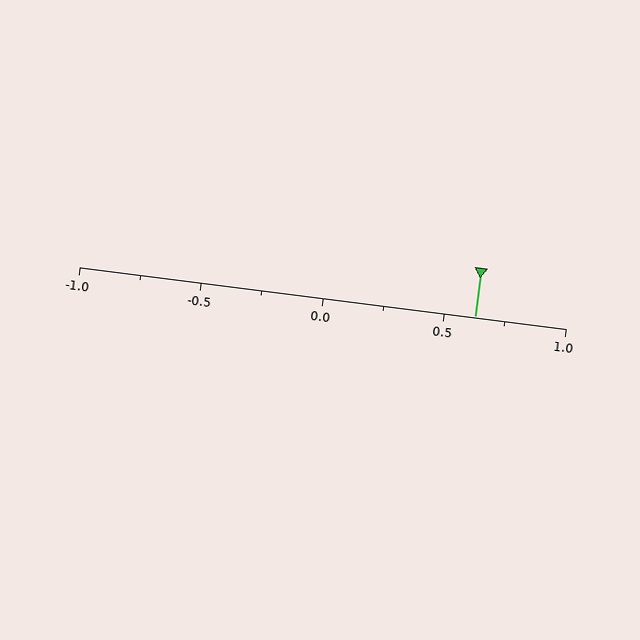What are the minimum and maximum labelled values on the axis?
The axis runs from -1.0 to 1.0.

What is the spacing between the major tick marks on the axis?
The major ticks are spaced 0.5 apart.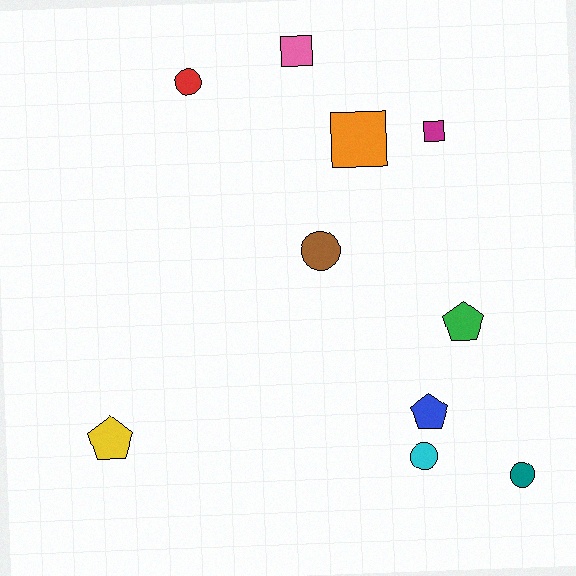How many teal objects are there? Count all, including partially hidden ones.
There is 1 teal object.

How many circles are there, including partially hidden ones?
There are 4 circles.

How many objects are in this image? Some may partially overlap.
There are 10 objects.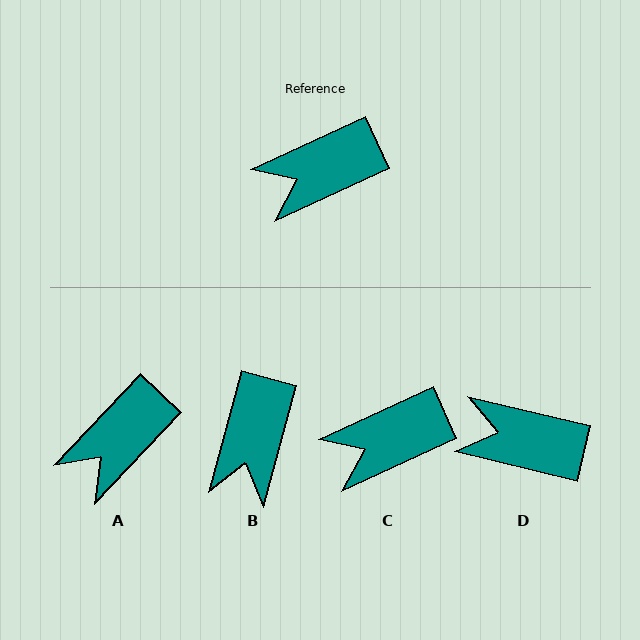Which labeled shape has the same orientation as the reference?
C.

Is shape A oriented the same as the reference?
No, it is off by about 22 degrees.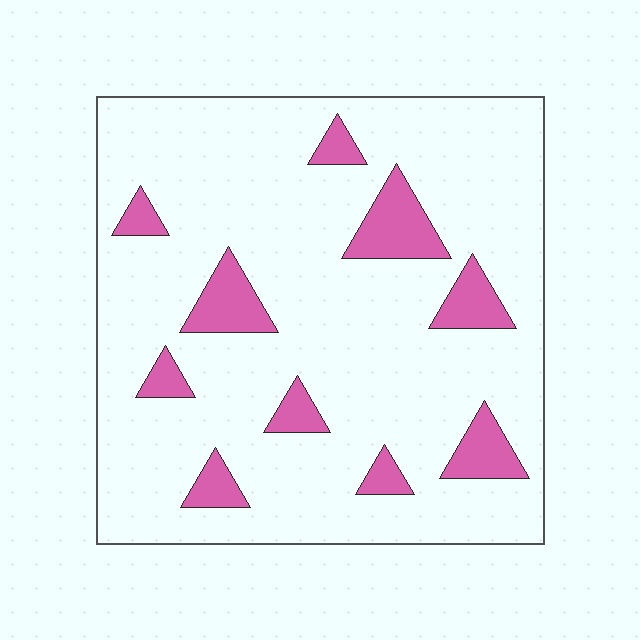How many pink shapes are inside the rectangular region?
10.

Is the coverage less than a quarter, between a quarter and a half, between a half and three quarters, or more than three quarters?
Less than a quarter.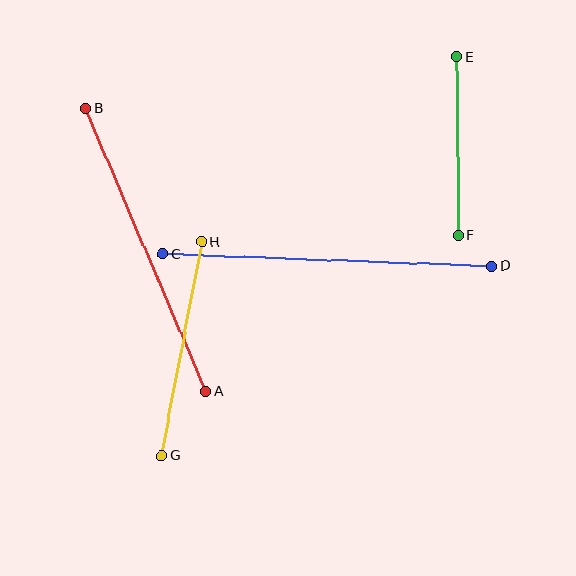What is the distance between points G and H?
The distance is approximately 217 pixels.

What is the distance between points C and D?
The distance is approximately 329 pixels.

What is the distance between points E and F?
The distance is approximately 178 pixels.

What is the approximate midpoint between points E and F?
The midpoint is at approximately (458, 146) pixels.